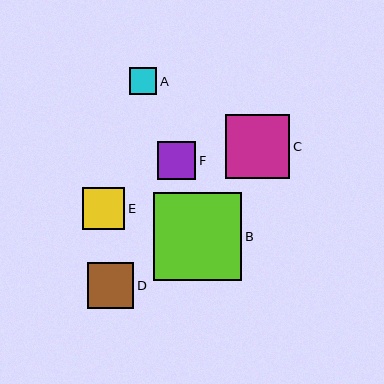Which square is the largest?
Square B is the largest with a size of approximately 88 pixels.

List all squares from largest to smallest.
From largest to smallest: B, C, D, E, F, A.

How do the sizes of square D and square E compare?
Square D and square E are approximately the same size.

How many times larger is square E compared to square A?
Square E is approximately 1.6 times the size of square A.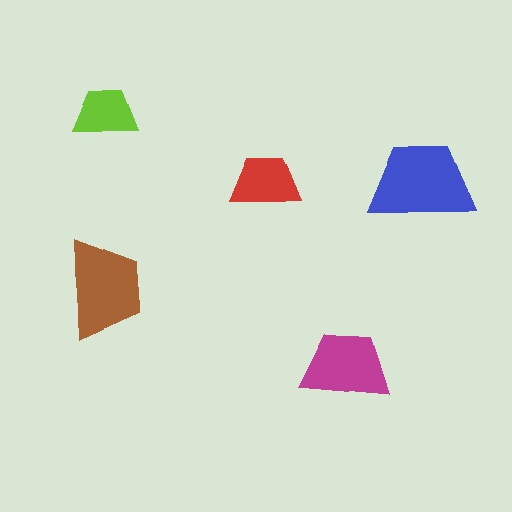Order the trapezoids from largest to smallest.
the blue one, the brown one, the magenta one, the red one, the lime one.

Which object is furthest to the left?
The brown trapezoid is leftmost.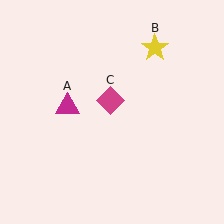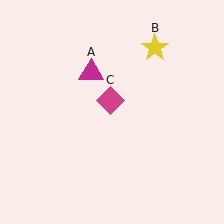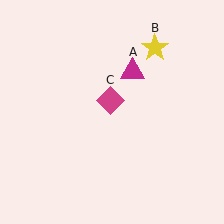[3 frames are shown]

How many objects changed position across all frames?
1 object changed position: magenta triangle (object A).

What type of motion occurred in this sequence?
The magenta triangle (object A) rotated clockwise around the center of the scene.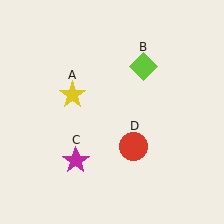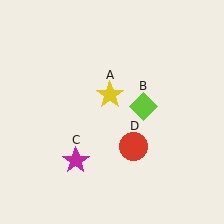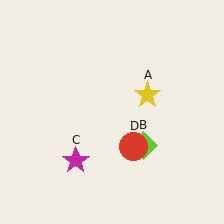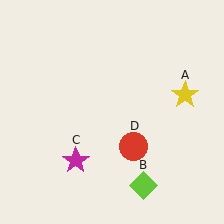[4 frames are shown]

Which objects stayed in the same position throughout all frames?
Magenta star (object C) and red circle (object D) remained stationary.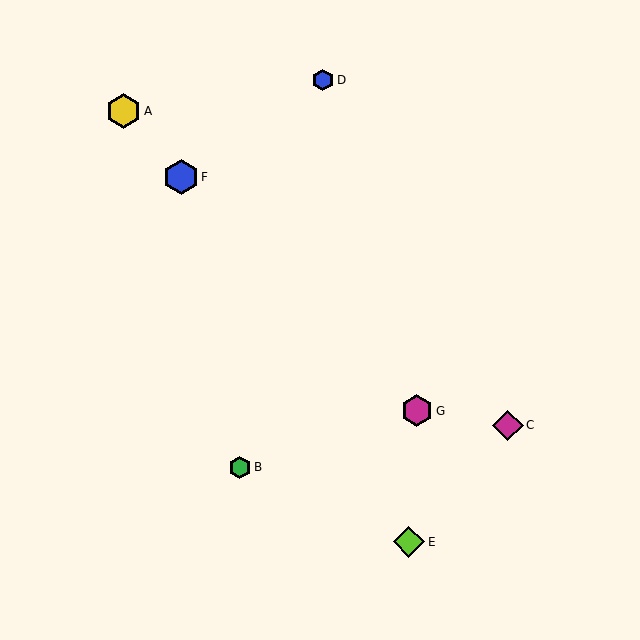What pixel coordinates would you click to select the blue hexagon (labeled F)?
Click at (181, 177) to select the blue hexagon F.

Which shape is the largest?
The blue hexagon (labeled F) is the largest.